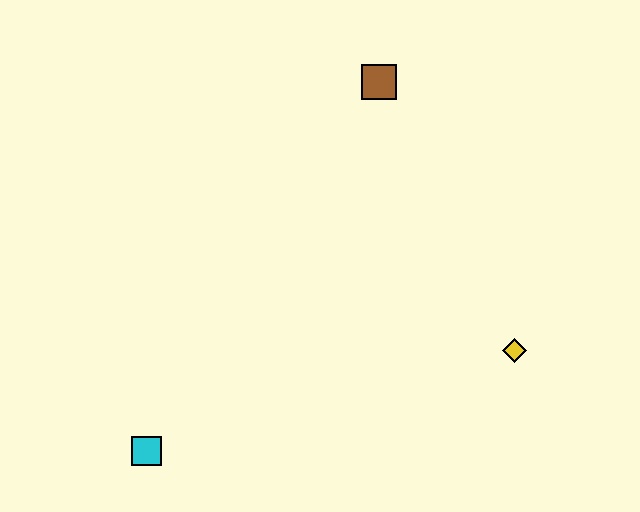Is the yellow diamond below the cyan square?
No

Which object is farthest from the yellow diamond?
The cyan square is farthest from the yellow diamond.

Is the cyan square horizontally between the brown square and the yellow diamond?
No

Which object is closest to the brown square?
The yellow diamond is closest to the brown square.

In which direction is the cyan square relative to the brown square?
The cyan square is below the brown square.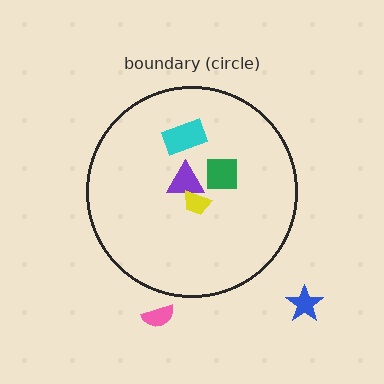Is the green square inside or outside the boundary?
Inside.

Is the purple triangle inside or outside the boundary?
Inside.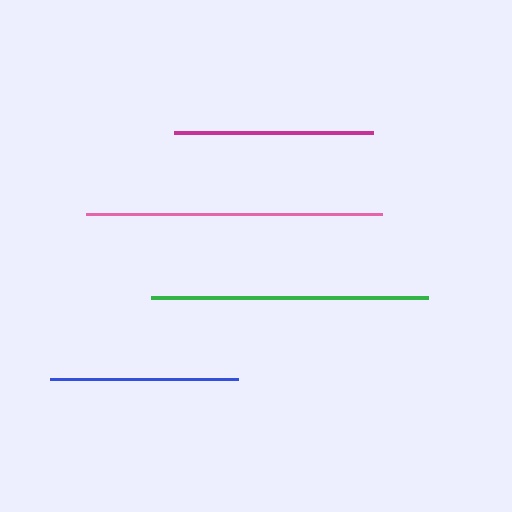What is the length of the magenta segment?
The magenta segment is approximately 198 pixels long.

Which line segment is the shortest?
The blue line is the shortest at approximately 188 pixels.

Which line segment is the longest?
The pink line is the longest at approximately 296 pixels.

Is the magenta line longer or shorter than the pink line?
The pink line is longer than the magenta line.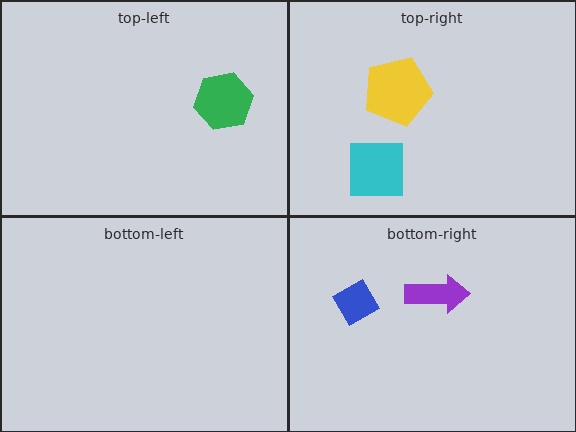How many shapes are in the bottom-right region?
2.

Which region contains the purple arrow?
The bottom-right region.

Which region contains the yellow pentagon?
The top-right region.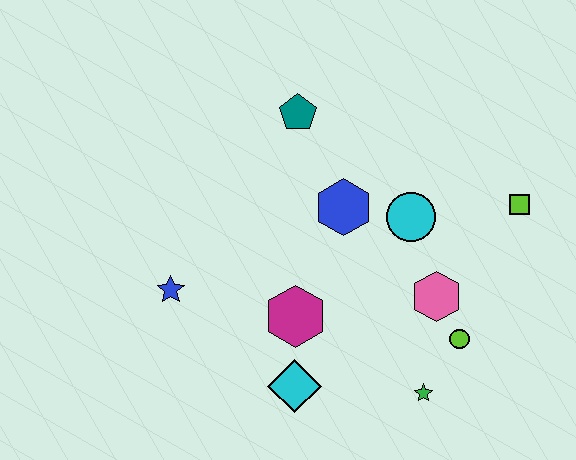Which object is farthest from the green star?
The teal pentagon is farthest from the green star.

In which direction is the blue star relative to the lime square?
The blue star is to the left of the lime square.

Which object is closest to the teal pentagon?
The blue hexagon is closest to the teal pentagon.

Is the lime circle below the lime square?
Yes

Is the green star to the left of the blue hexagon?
No